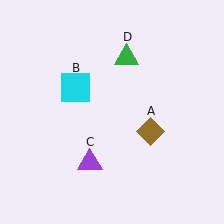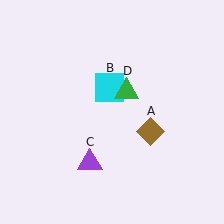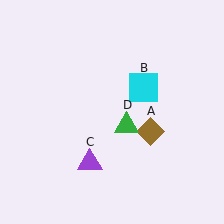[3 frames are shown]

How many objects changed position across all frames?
2 objects changed position: cyan square (object B), green triangle (object D).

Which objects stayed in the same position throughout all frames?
Brown diamond (object A) and purple triangle (object C) remained stationary.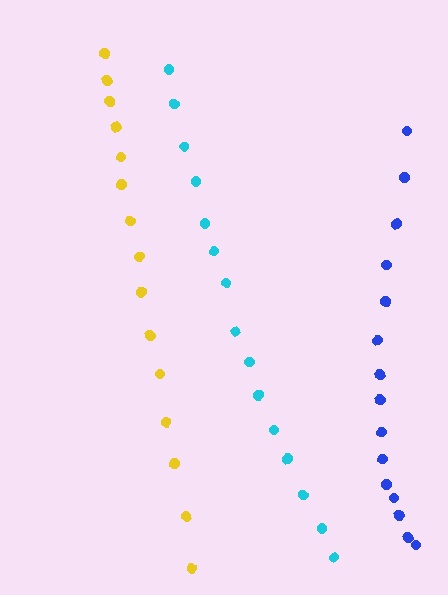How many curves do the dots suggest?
There are 3 distinct paths.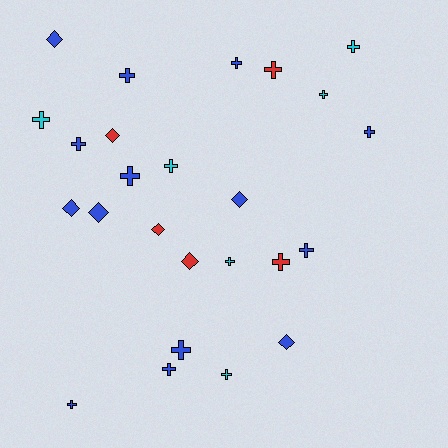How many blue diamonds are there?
There are 5 blue diamonds.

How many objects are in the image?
There are 25 objects.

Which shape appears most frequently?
Cross, with 17 objects.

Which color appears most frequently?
Blue, with 14 objects.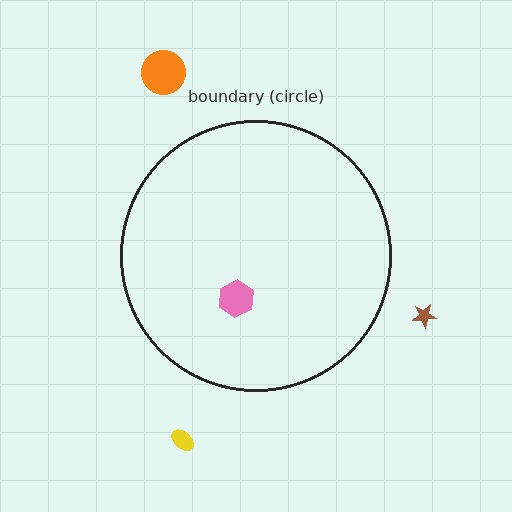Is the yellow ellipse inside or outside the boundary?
Outside.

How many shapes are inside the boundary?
1 inside, 3 outside.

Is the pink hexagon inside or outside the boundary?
Inside.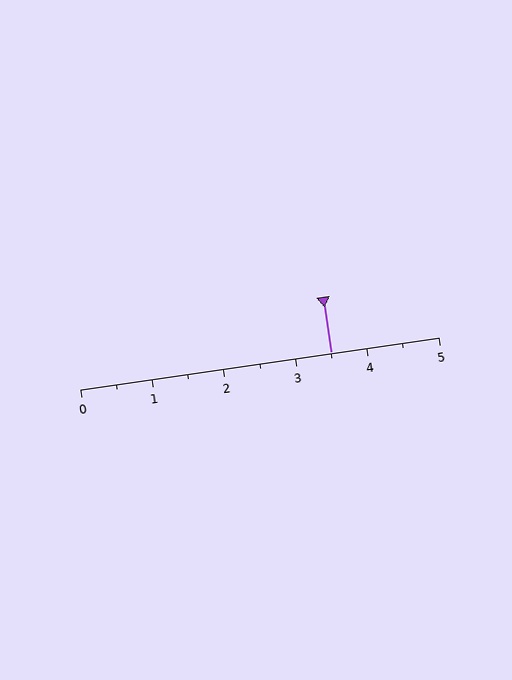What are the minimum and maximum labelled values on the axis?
The axis runs from 0 to 5.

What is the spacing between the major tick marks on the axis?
The major ticks are spaced 1 apart.